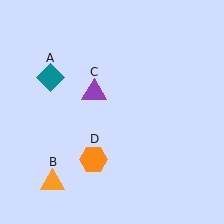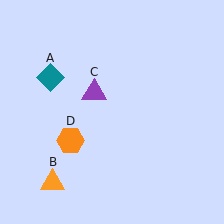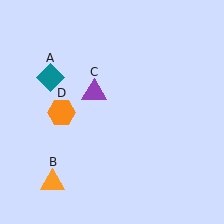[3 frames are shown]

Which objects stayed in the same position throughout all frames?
Teal diamond (object A) and orange triangle (object B) and purple triangle (object C) remained stationary.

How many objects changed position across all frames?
1 object changed position: orange hexagon (object D).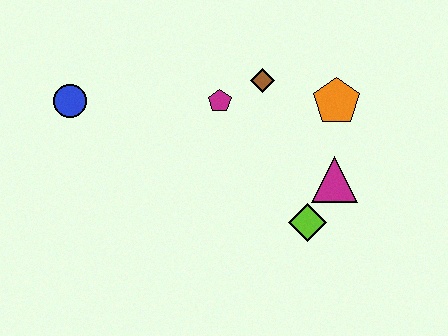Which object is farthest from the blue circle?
The magenta triangle is farthest from the blue circle.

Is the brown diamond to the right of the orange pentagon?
No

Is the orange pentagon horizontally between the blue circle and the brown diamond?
No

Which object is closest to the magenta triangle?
The lime diamond is closest to the magenta triangle.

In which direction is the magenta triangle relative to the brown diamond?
The magenta triangle is below the brown diamond.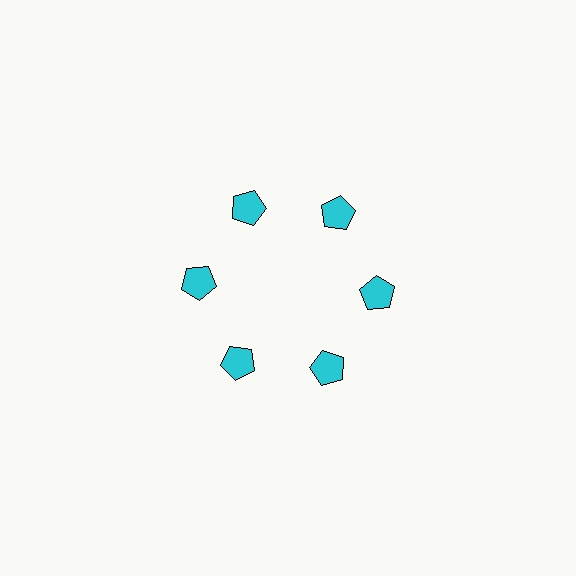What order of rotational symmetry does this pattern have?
This pattern has 6-fold rotational symmetry.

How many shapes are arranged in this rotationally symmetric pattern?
There are 6 shapes, arranged in 6 groups of 1.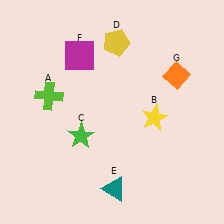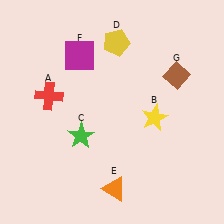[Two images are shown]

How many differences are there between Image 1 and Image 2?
There are 3 differences between the two images.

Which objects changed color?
A changed from lime to red. E changed from teal to orange. G changed from orange to brown.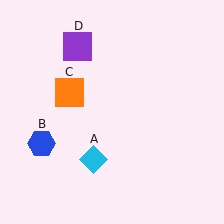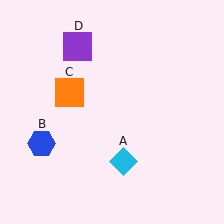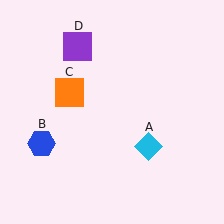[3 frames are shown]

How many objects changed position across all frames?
1 object changed position: cyan diamond (object A).